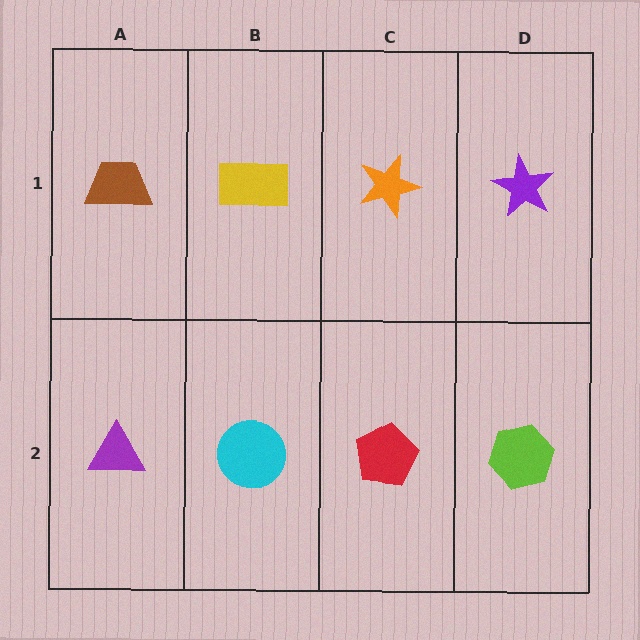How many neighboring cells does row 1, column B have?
3.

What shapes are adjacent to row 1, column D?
A lime hexagon (row 2, column D), an orange star (row 1, column C).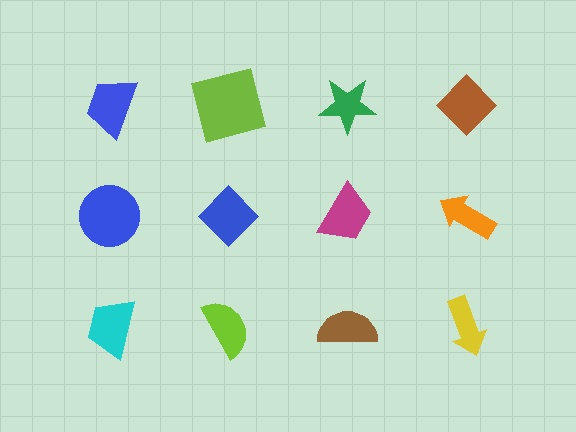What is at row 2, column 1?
A blue circle.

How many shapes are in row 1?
4 shapes.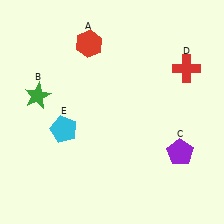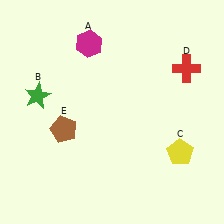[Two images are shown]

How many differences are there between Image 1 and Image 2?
There are 3 differences between the two images.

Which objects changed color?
A changed from red to magenta. C changed from purple to yellow. E changed from cyan to brown.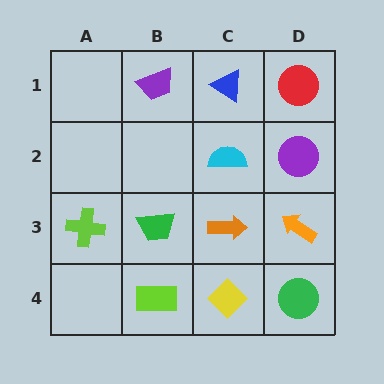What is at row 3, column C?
An orange arrow.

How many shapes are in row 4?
3 shapes.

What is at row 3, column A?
A lime cross.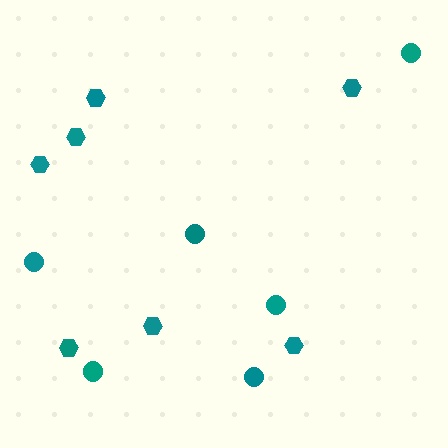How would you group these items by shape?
There are 2 groups: one group of hexagons (7) and one group of circles (6).